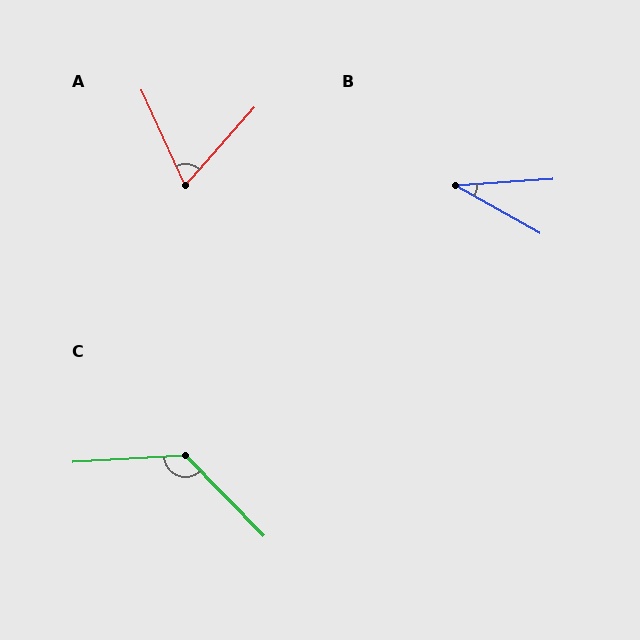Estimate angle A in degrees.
Approximately 66 degrees.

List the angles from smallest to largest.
B (34°), A (66°), C (131°).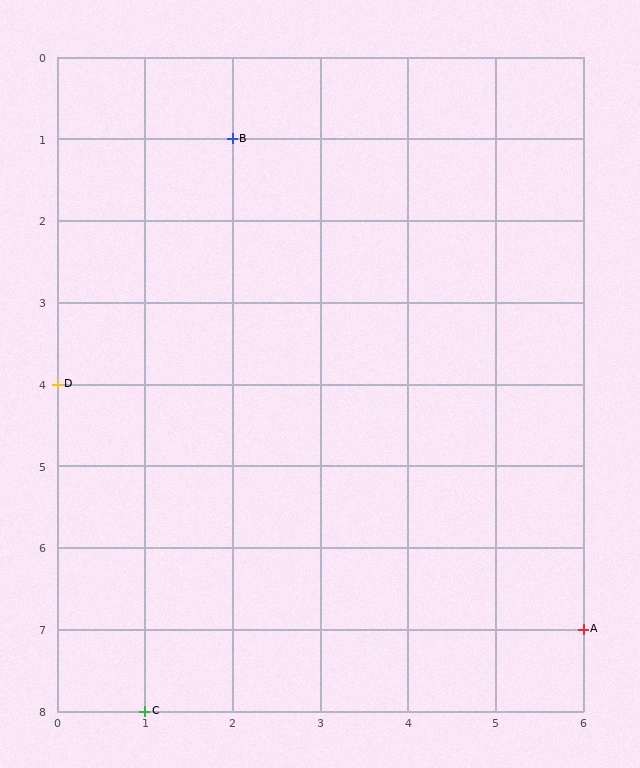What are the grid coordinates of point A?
Point A is at grid coordinates (6, 7).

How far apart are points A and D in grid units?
Points A and D are 6 columns and 3 rows apart (about 6.7 grid units diagonally).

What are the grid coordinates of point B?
Point B is at grid coordinates (2, 1).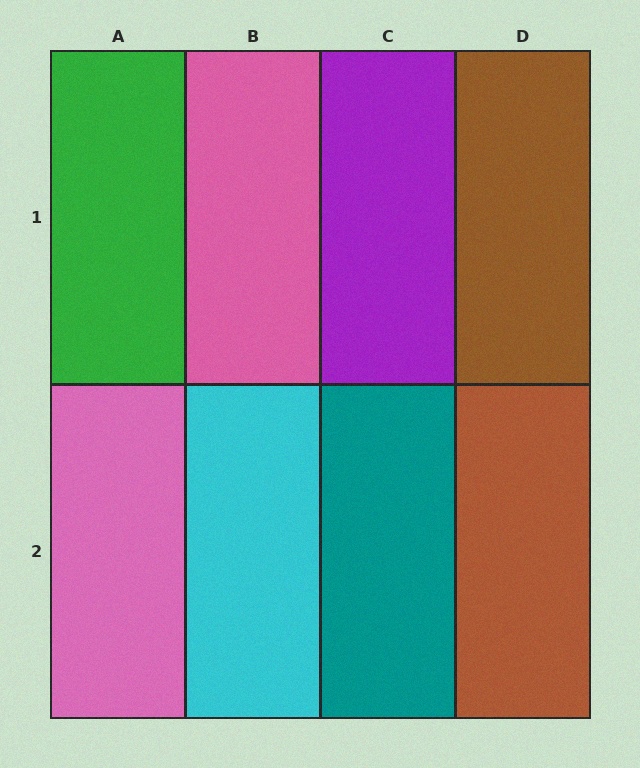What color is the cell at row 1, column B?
Pink.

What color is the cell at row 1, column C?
Purple.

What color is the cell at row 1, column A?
Green.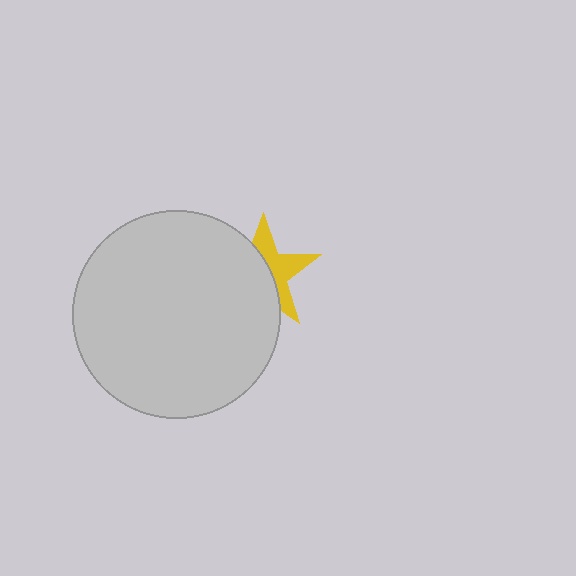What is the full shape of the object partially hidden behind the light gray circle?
The partially hidden object is a yellow star.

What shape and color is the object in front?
The object in front is a light gray circle.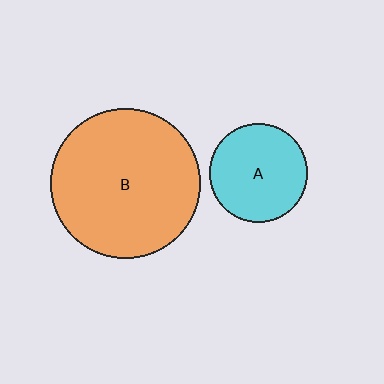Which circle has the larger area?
Circle B (orange).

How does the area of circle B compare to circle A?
Approximately 2.3 times.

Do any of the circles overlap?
No, none of the circles overlap.